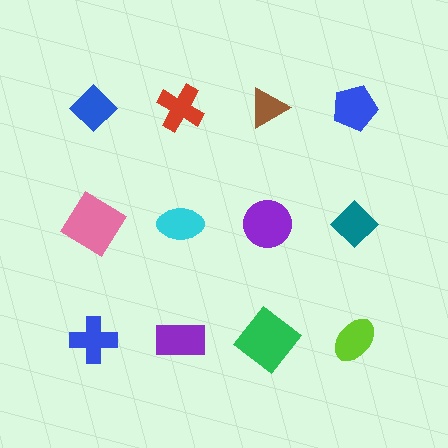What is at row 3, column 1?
A blue cross.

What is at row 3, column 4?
A lime ellipse.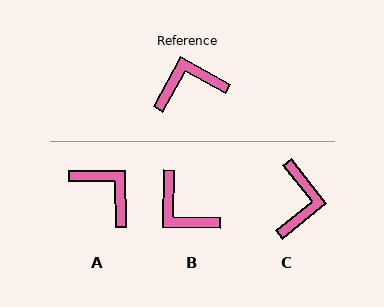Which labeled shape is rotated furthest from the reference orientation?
B, about 118 degrees away.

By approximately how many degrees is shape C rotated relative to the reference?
Approximately 112 degrees clockwise.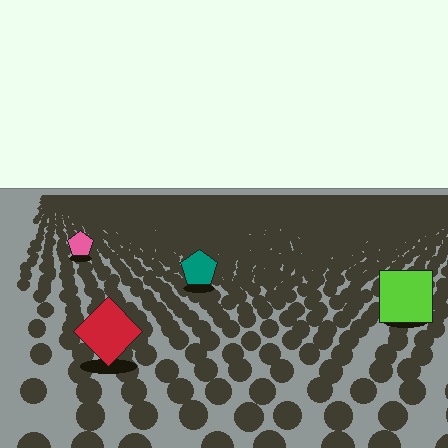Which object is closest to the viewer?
The red diamond is closest. The texture marks near it are larger and more spread out.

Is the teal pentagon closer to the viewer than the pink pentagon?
Yes. The teal pentagon is closer — you can tell from the texture gradient: the ground texture is coarser near it.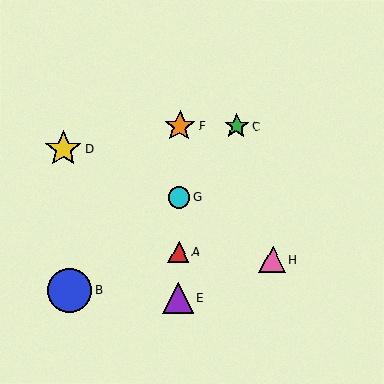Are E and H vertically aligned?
No, E is at x≈178 and H is at x≈272.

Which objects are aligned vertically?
Objects A, E, F, G are aligned vertically.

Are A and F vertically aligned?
Yes, both are at x≈179.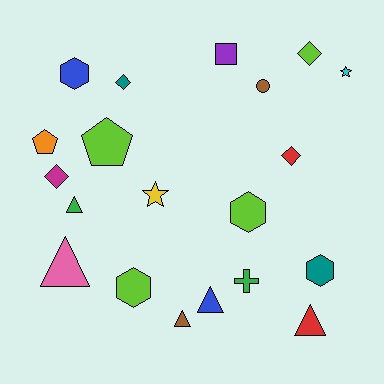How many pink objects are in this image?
There is 1 pink object.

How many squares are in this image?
There is 1 square.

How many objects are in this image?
There are 20 objects.